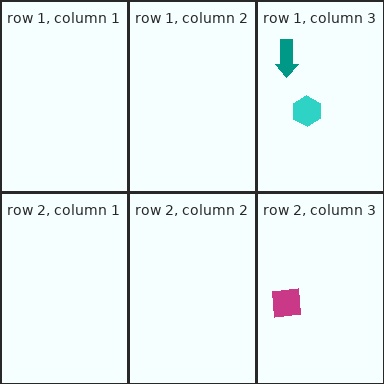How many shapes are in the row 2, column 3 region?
1.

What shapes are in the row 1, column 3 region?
The cyan hexagon, the teal arrow.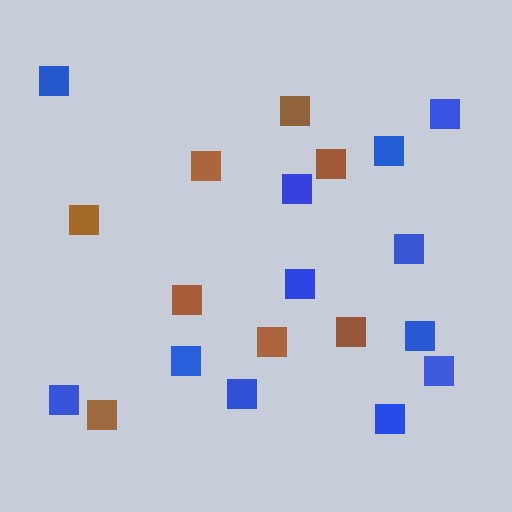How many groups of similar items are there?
There are 2 groups: one group of brown squares (8) and one group of blue squares (12).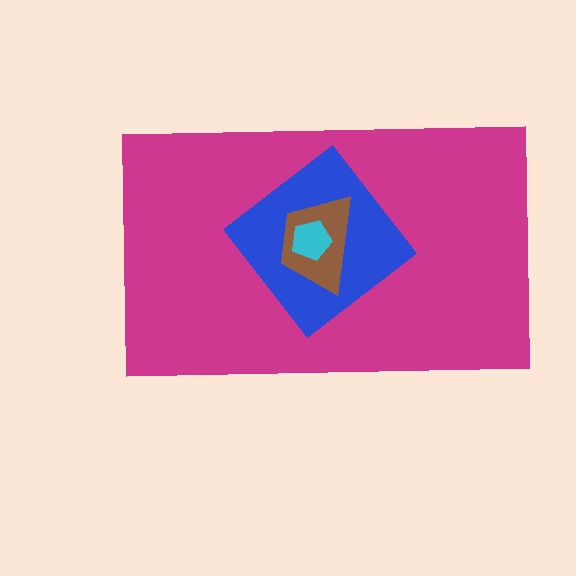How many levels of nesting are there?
4.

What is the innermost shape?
The cyan pentagon.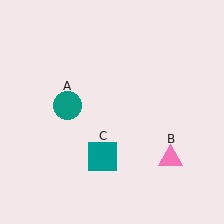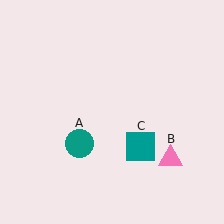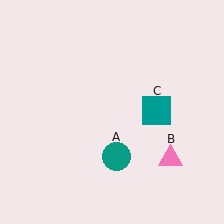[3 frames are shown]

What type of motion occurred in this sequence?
The teal circle (object A), teal square (object C) rotated counterclockwise around the center of the scene.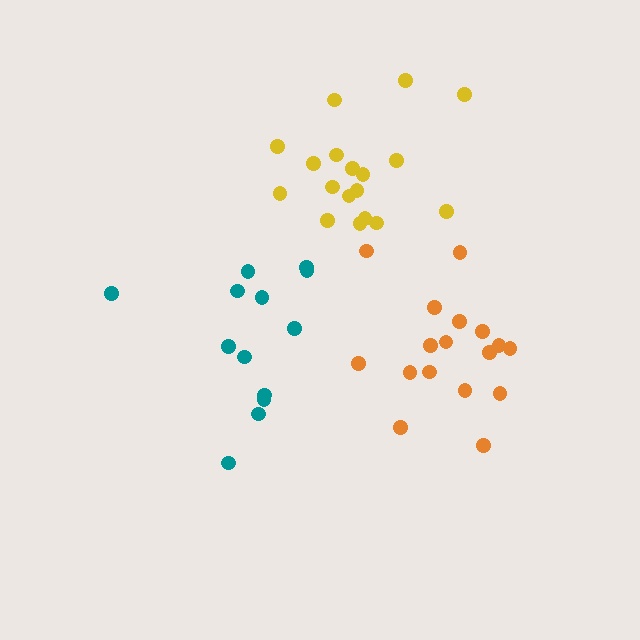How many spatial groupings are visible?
There are 3 spatial groupings.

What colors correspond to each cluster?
The clusters are colored: orange, teal, yellow.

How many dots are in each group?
Group 1: 17 dots, Group 2: 13 dots, Group 3: 18 dots (48 total).